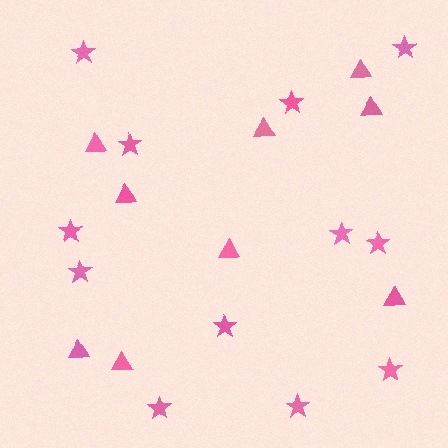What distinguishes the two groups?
There are 2 groups: one group of stars (12) and one group of triangles (9).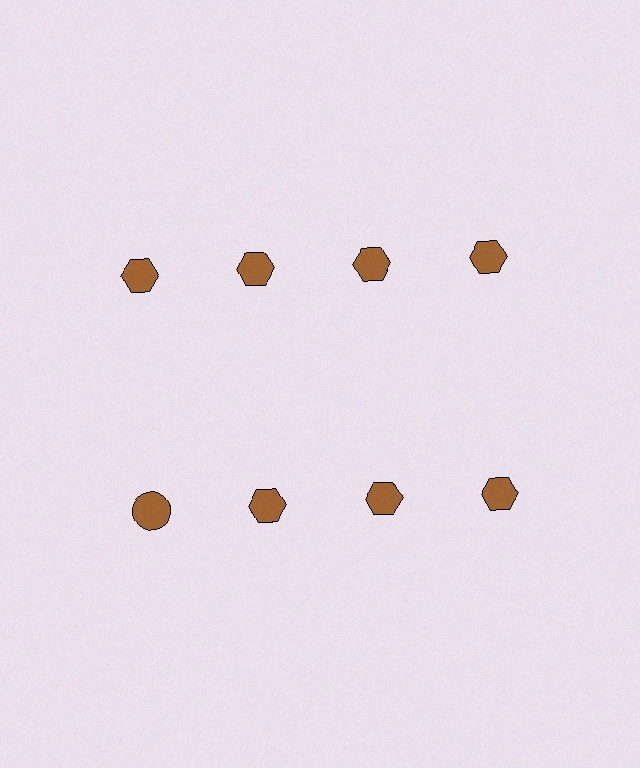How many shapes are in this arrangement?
There are 8 shapes arranged in a grid pattern.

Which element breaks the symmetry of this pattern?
The brown circle in the second row, leftmost column breaks the symmetry. All other shapes are brown hexagons.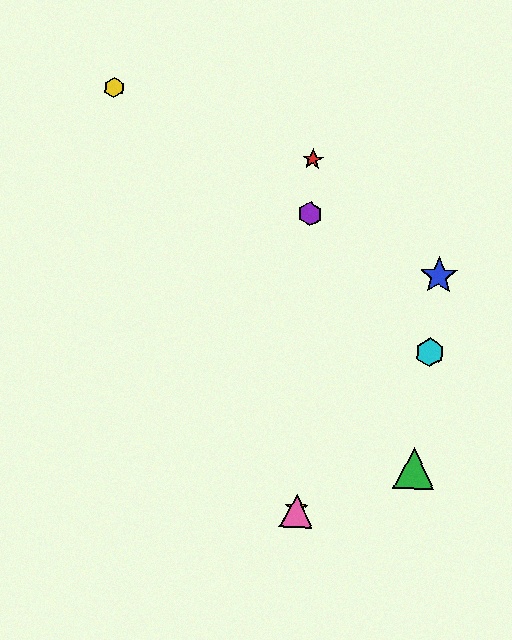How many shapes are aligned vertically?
4 shapes (the red star, the purple hexagon, the orange star, the pink triangle) are aligned vertically.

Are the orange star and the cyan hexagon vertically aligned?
No, the orange star is at x≈297 and the cyan hexagon is at x≈430.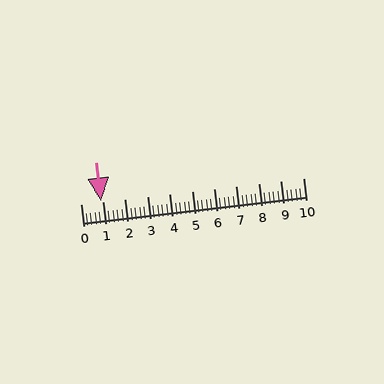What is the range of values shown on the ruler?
The ruler shows values from 0 to 10.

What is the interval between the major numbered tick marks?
The major tick marks are spaced 1 units apart.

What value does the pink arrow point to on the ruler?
The pink arrow points to approximately 0.9.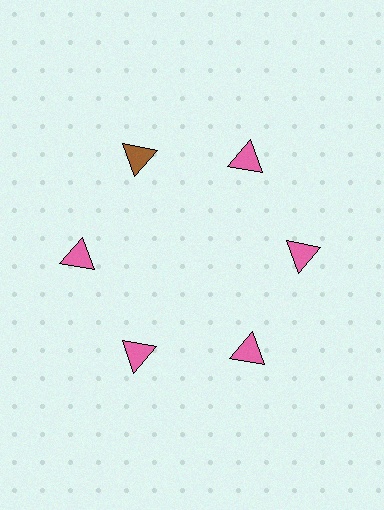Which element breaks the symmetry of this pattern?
The brown triangle at roughly the 11 o'clock position breaks the symmetry. All other shapes are pink triangles.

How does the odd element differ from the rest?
It has a different color: brown instead of pink.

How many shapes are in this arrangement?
There are 6 shapes arranged in a ring pattern.